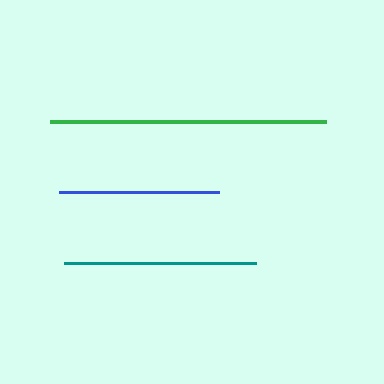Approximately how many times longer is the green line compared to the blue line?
The green line is approximately 1.7 times the length of the blue line.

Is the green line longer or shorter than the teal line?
The green line is longer than the teal line.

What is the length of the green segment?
The green segment is approximately 276 pixels long.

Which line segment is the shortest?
The blue line is the shortest at approximately 161 pixels.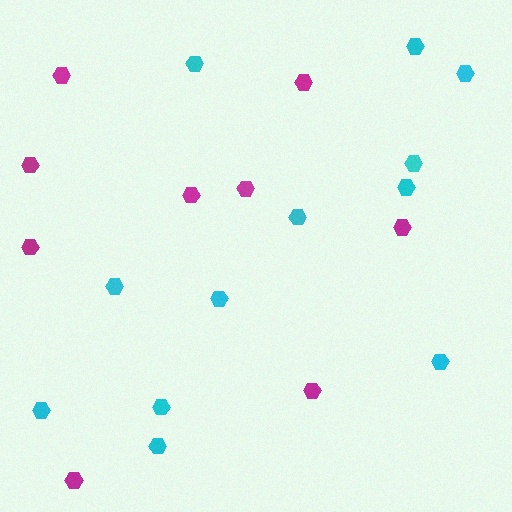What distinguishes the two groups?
There are 2 groups: one group of cyan hexagons (12) and one group of magenta hexagons (9).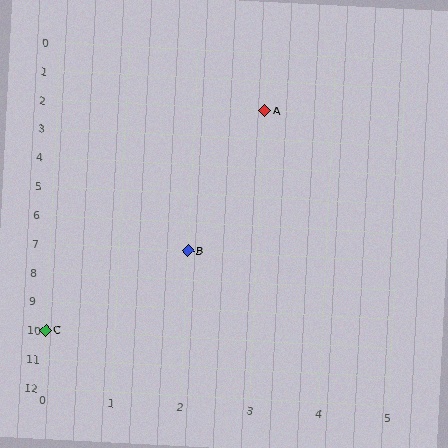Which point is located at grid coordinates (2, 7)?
Point B is at (2, 7).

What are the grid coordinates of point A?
Point A is at grid coordinates (3, 2).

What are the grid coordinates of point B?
Point B is at grid coordinates (2, 7).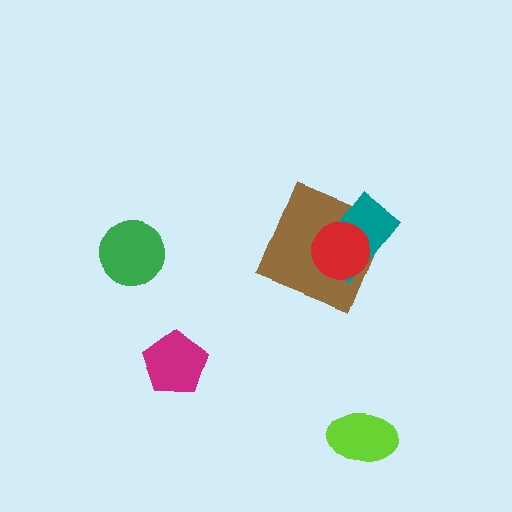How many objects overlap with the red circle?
2 objects overlap with the red circle.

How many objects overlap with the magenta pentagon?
0 objects overlap with the magenta pentagon.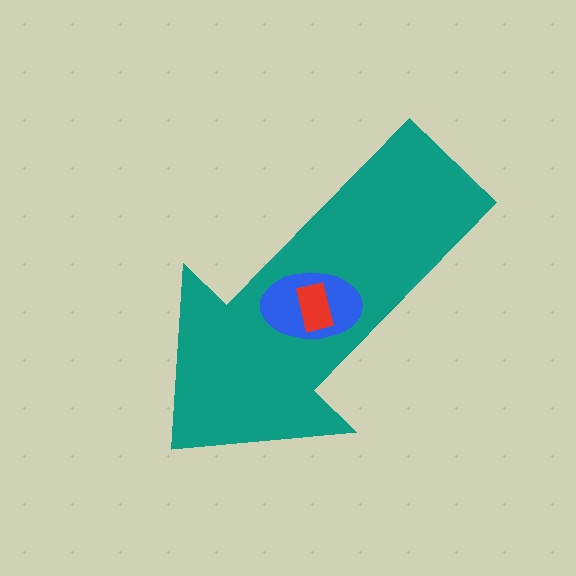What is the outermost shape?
The teal arrow.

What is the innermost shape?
The red rectangle.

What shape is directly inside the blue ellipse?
The red rectangle.